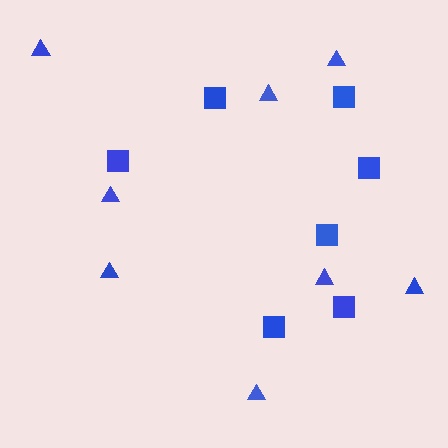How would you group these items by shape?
There are 2 groups: one group of squares (7) and one group of triangles (8).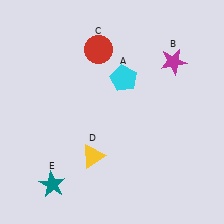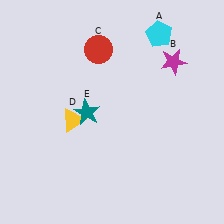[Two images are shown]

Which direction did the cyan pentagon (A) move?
The cyan pentagon (A) moved up.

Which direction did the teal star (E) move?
The teal star (E) moved up.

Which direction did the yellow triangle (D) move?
The yellow triangle (D) moved up.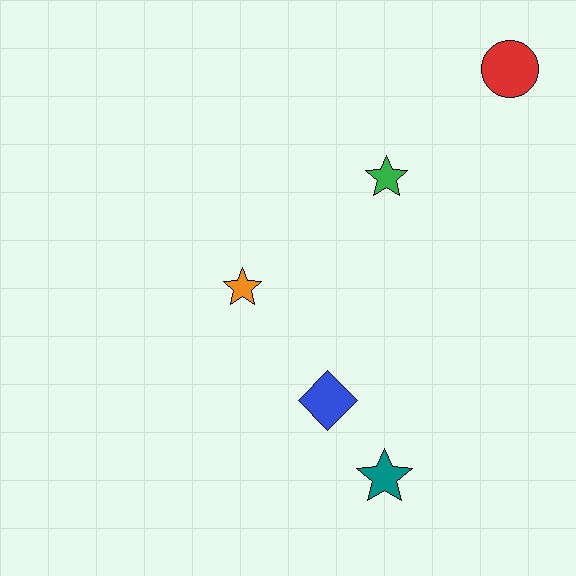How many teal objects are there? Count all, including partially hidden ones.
There is 1 teal object.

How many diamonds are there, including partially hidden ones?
There is 1 diamond.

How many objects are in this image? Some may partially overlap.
There are 5 objects.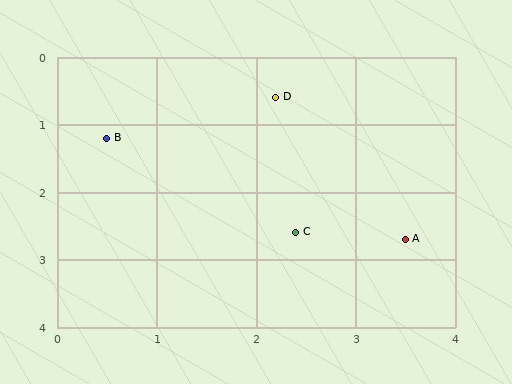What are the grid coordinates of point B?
Point B is at approximately (0.5, 1.2).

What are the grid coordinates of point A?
Point A is at approximately (3.5, 2.7).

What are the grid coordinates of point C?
Point C is at approximately (2.4, 2.6).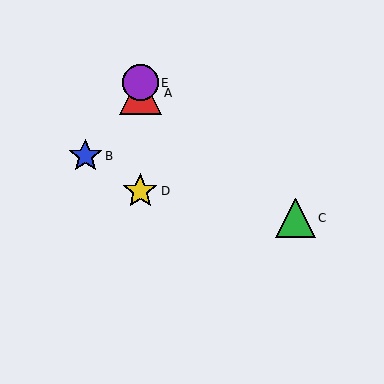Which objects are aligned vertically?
Objects A, D, E are aligned vertically.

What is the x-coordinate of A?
Object A is at x≈140.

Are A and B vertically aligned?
No, A is at x≈140 and B is at x≈85.